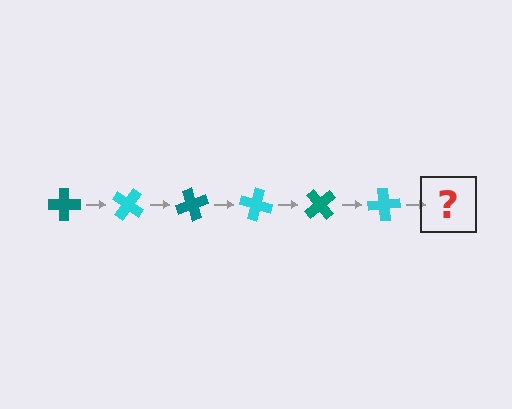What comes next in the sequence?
The next element should be a teal cross, rotated 210 degrees from the start.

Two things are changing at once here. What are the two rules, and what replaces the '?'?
The two rules are that it rotates 35 degrees each step and the color cycles through teal and cyan. The '?' should be a teal cross, rotated 210 degrees from the start.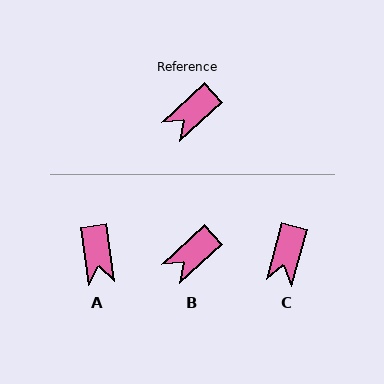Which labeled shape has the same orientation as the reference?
B.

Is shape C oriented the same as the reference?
No, it is off by about 32 degrees.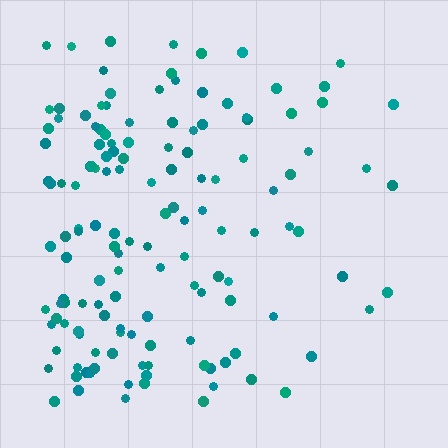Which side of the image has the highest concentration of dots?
The left.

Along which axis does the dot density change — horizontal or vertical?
Horizontal.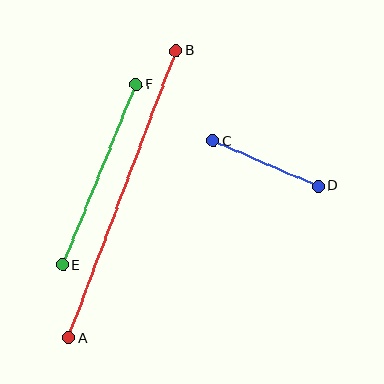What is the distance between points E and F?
The distance is approximately 195 pixels.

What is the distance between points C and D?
The distance is approximately 115 pixels.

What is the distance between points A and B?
The distance is approximately 307 pixels.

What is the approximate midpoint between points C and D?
The midpoint is at approximately (266, 164) pixels.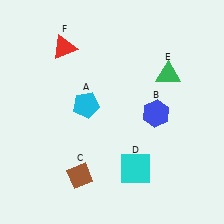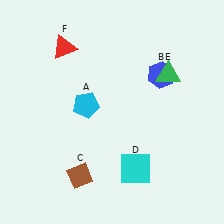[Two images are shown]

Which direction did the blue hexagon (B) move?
The blue hexagon (B) moved up.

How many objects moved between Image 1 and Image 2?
1 object moved between the two images.